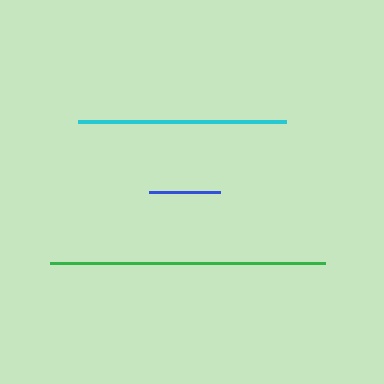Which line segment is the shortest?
The blue line is the shortest at approximately 71 pixels.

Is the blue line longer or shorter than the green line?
The green line is longer than the blue line.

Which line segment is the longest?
The green line is the longest at approximately 276 pixels.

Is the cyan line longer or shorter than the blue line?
The cyan line is longer than the blue line.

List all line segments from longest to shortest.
From longest to shortest: green, cyan, blue.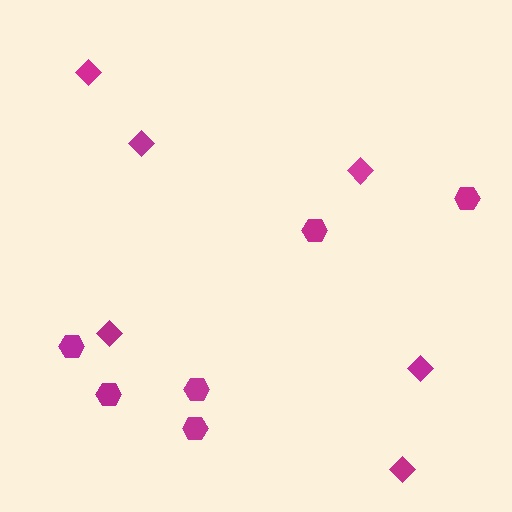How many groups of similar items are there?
There are 2 groups: one group of hexagons (6) and one group of diamonds (6).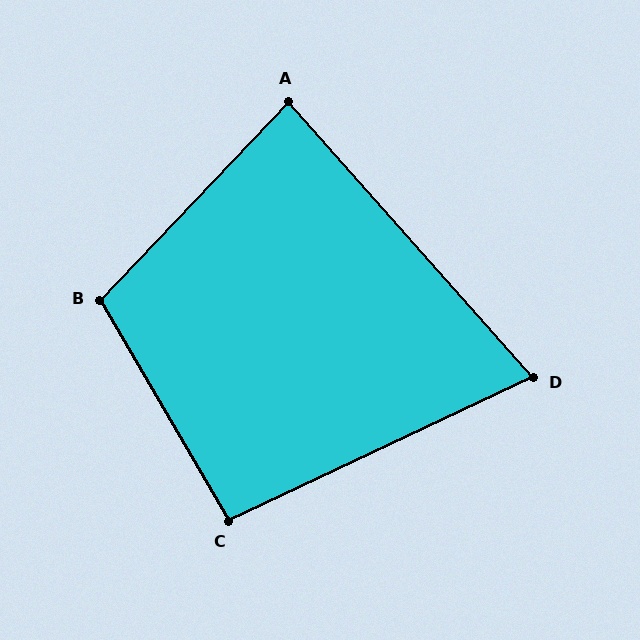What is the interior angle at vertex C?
Approximately 95 degrees (obtuse).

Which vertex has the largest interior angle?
B, at approximately 106 degrees.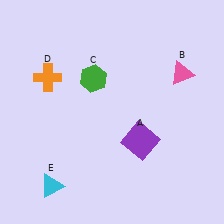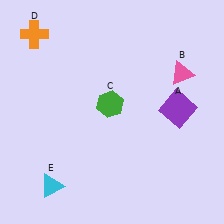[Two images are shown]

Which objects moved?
The objects that moved are: the purple square (A), the green hexagon (C), the orange cross (D).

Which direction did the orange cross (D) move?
The orange cross (D) moved up.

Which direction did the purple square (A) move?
The purple square (A) moved right.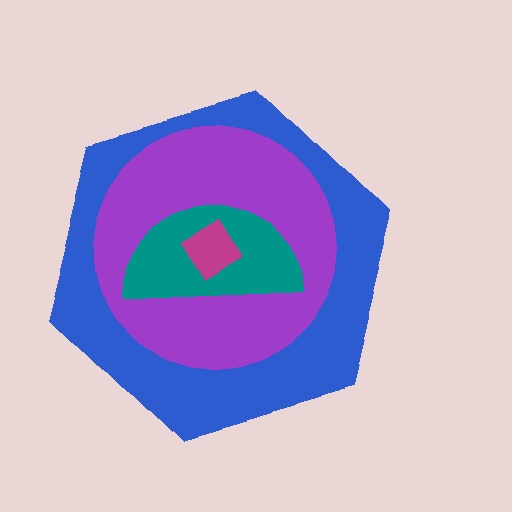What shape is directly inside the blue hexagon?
The purple circle.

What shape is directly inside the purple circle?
The teal semicircle.